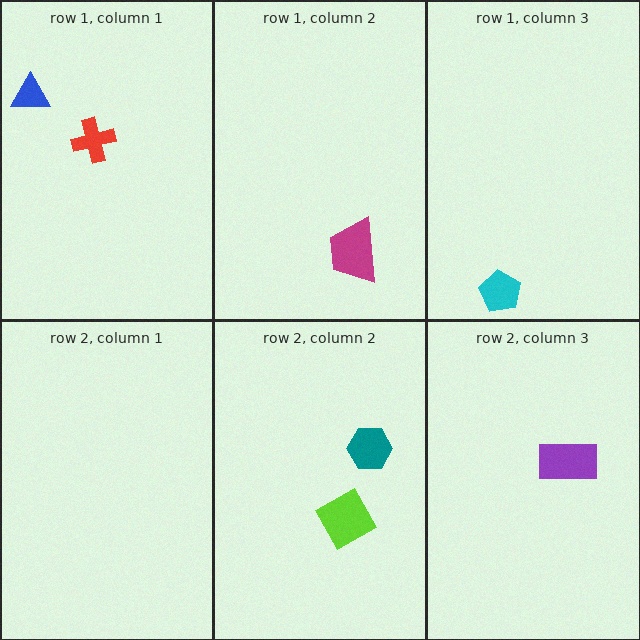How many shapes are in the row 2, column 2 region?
2.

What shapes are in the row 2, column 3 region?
The purple rectangle.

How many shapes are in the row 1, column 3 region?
1.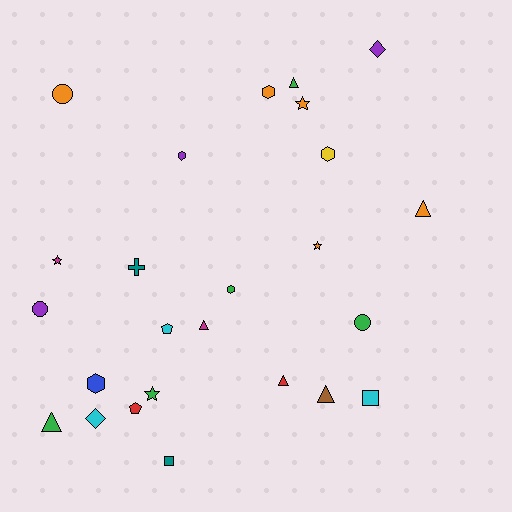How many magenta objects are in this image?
There are 2 magenta objects.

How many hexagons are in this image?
There are 5 hexagons.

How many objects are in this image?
There are 25 objects.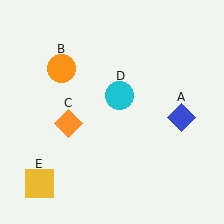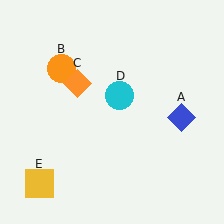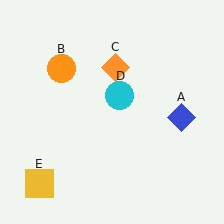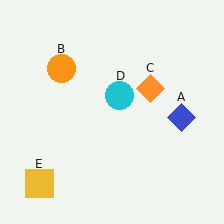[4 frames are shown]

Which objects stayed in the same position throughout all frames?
Blue diamond (object A) and orange circle (object B) and cyan circle (object D) and yellow square (object E) remained stationary.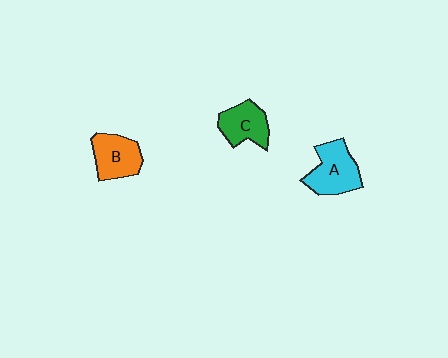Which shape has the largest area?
Shape A (cyan).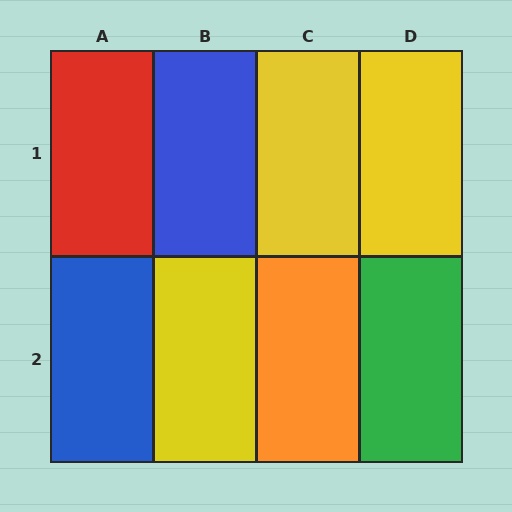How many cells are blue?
2 cells are blue.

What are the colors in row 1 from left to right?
Red, blue, yellow, yellow.